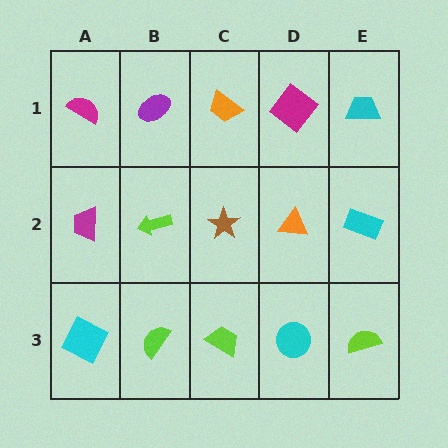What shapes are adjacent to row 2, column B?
A purple ellipse (row 1, column B), a lime semicircle (row 3, column B), a magenta trapezoid (row 2, column A), a brown star (row 2, column C).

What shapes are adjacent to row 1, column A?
A magenta trapezoid (row 2, column A), a purple ellipse (row 1, column B).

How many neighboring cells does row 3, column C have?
3.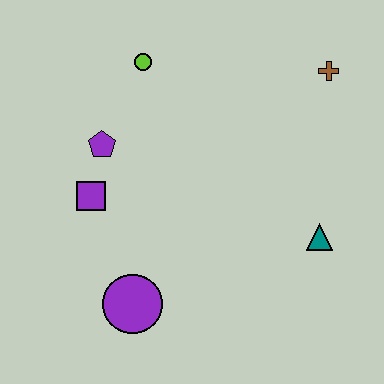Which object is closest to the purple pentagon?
The purple square is closest to the purple pentagon.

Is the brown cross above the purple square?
Yes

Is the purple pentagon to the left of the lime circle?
Yes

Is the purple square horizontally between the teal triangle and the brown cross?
No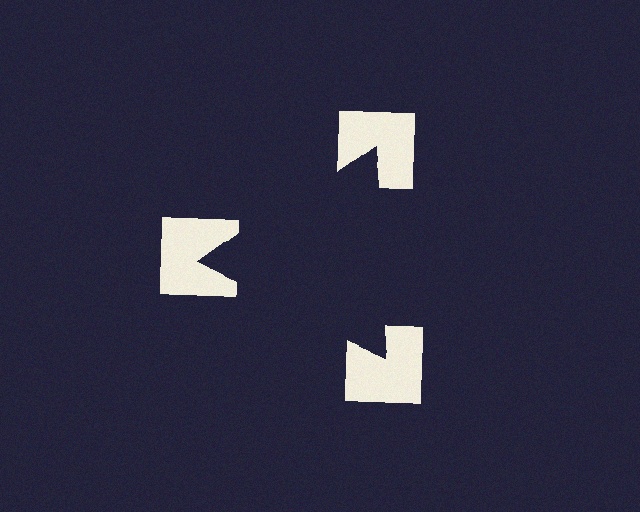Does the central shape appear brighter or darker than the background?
It typically appears slightly darker than the background, even though no actual brightness change is drawn.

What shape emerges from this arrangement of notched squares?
An illusory triangle — its edges are inferred from the aligned wedge cuts in the notched squares, not physically drawn.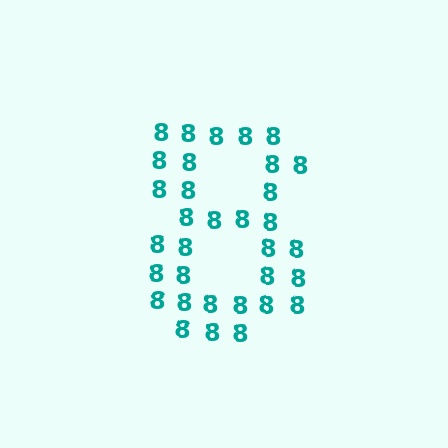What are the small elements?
The small elements are digit 8's.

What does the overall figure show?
The overall figure shows the digit 8.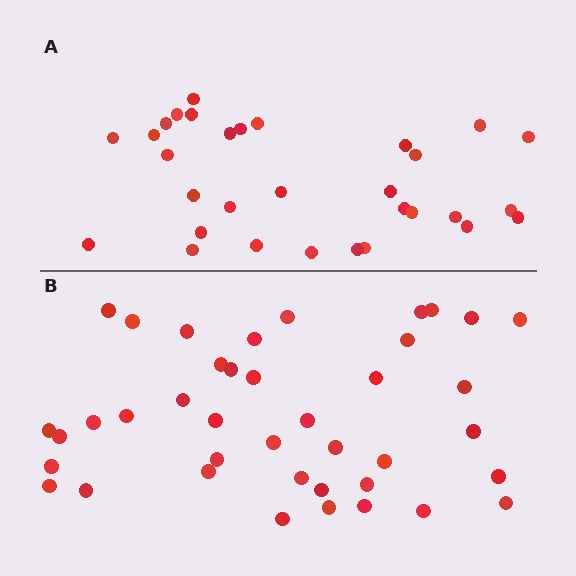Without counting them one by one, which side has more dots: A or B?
Region B (the bottom region) has more dots.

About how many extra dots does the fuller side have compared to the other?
Region B has roughly 8 or so more dots than region A.